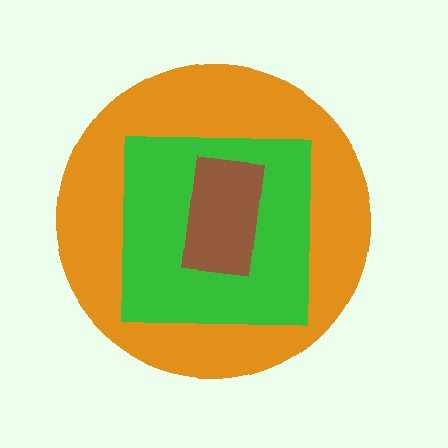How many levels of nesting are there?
3.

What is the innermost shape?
The brown rectangle.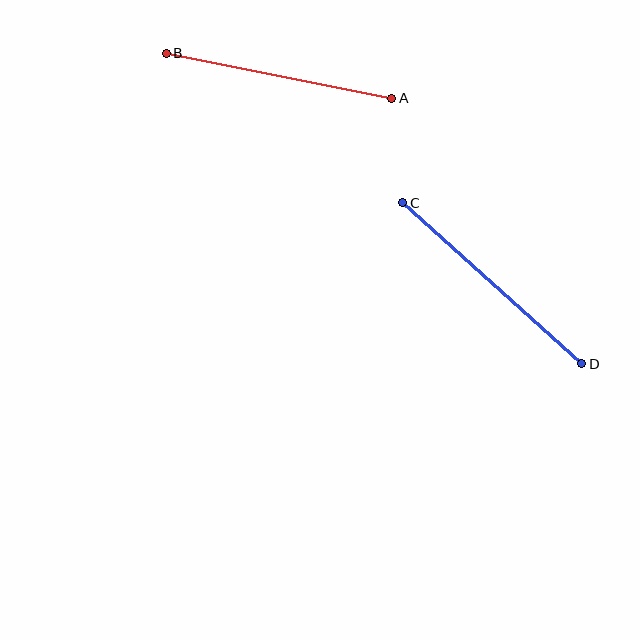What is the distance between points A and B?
The distance is approximately 230 pixels.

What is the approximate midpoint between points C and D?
The midpoint is at approximately (492, 283) pixels.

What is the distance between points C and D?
The distance is approximately 240 pixels.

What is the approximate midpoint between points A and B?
The midpoint is at approximately (279, 76) pixels.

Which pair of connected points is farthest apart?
Points C and D are farthest apart.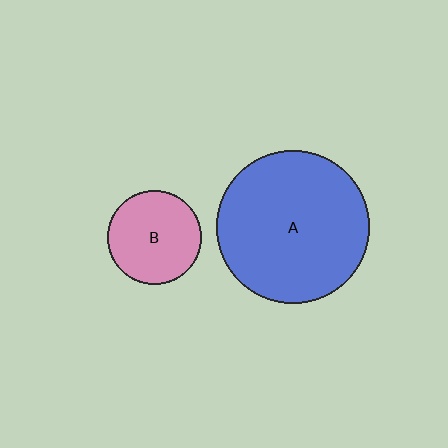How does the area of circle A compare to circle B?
Approximately 2.6 times.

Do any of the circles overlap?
No, none of the circles overlap.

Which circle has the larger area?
Circle A (blue).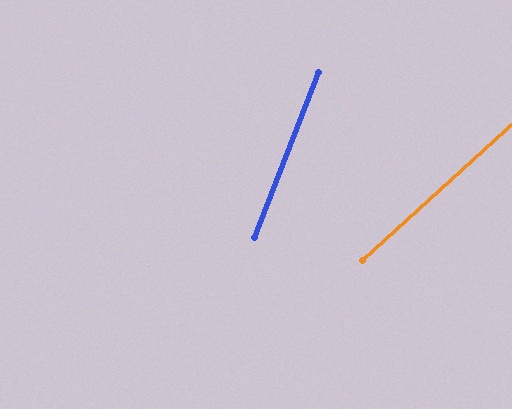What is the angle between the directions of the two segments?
Approximately 26 degrees.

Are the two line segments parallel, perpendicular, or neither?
Neither parallel nor perpendicular — they differ by about 26°.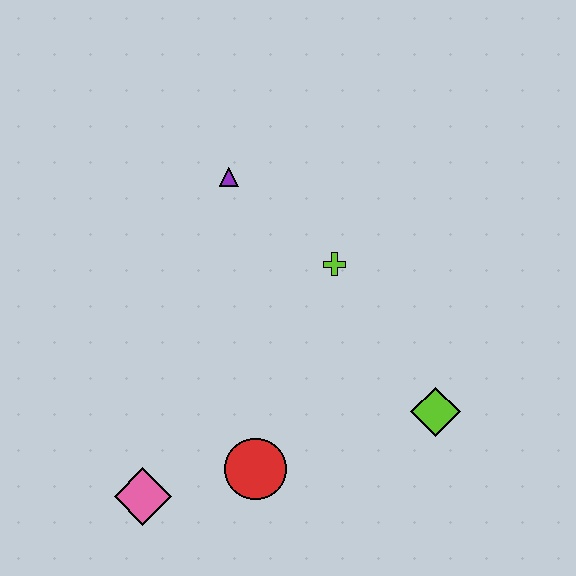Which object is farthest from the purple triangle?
The pink diamond is farthest from the purple triangle.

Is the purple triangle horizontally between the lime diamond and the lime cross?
No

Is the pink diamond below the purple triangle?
Yes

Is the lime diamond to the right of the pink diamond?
Yes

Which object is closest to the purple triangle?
The lime cross is closest to the purple triangle.